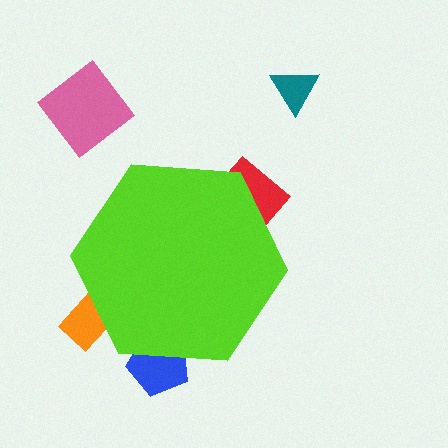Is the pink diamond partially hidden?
No, the pink diamond is fully visible.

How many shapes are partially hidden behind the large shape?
3 shapes are partially hidden.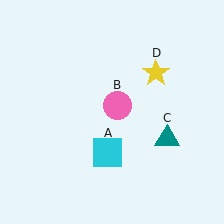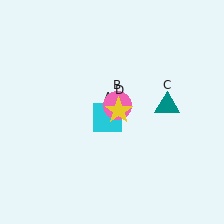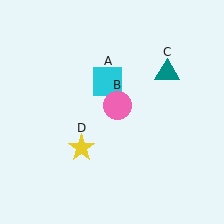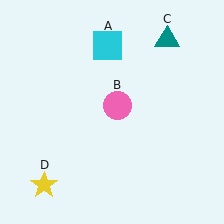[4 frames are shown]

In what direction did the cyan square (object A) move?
The cyan square (object A) moved up.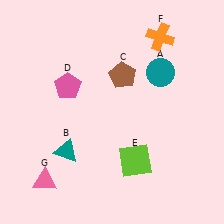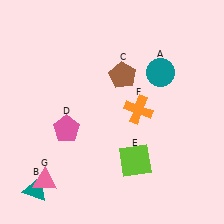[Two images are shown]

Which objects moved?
The objects that moved are: the teal triangle (B), the pink pentagon (D), the orange cross (F).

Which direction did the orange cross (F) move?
The orange cross (F) moved down.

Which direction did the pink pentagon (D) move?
The pink pentagon (D) moved down.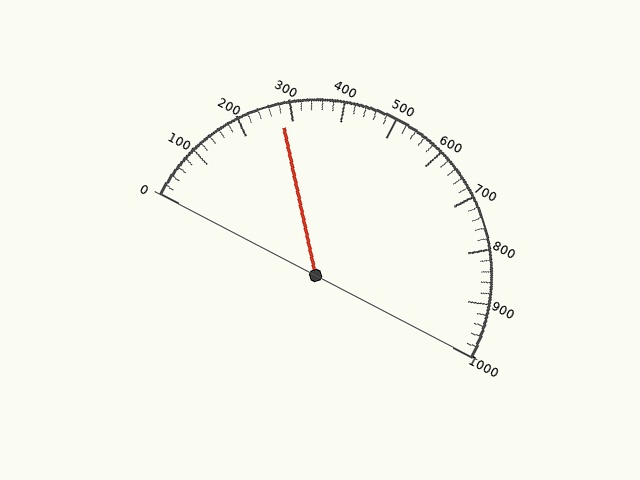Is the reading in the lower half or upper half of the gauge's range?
The reading is in the lower half of the range (0 to 1000).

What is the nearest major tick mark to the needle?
The nearest major tick mark is 300.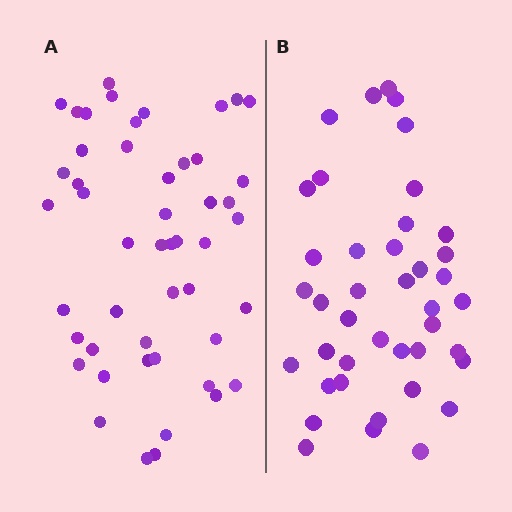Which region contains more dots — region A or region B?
Region A (the left region) has more dots.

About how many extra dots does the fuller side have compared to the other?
Region A has roughly 8 or so more dots than region B.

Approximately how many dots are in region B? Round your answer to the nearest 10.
About 40 dots. (The exact count is 41, which rounds to 40.)